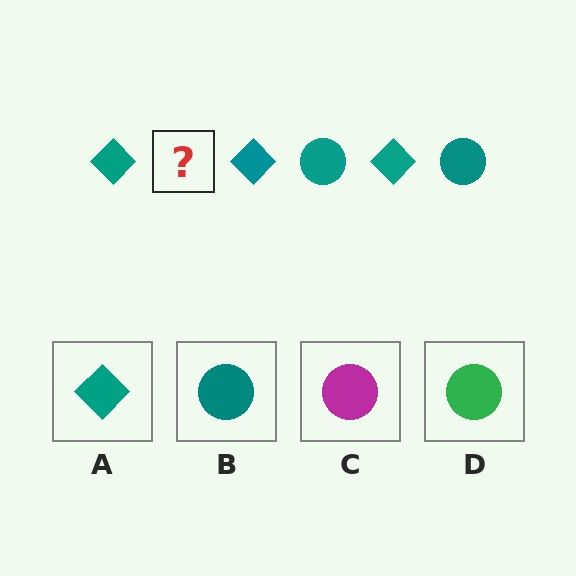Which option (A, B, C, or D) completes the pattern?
B.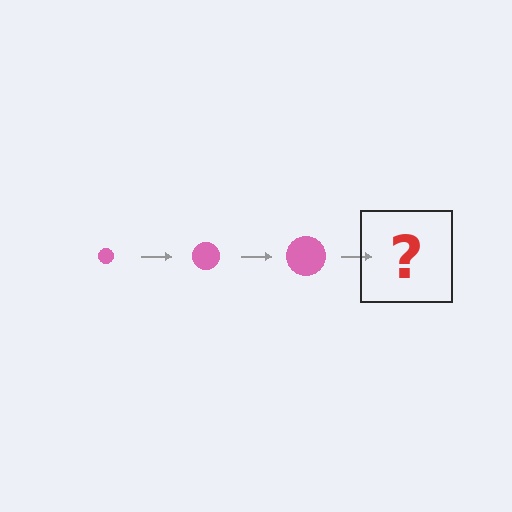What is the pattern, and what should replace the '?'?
The pattern is that the circle gets progressively larger each step. The '?' should be a pink circle, larger than the previous one.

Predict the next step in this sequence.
The next step is a pink circle, larger than the previous one.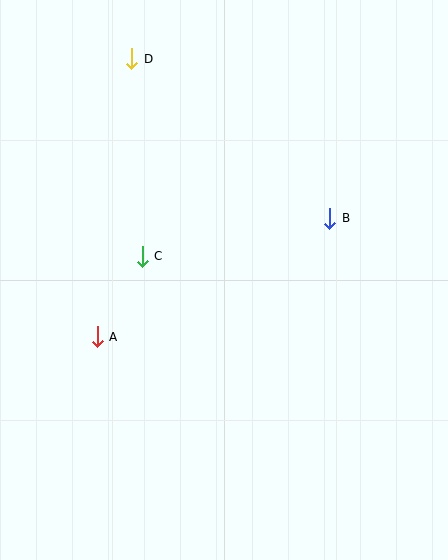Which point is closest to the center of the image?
Point C at (142, 256) is closest to the center.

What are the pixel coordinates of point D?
Point D is at (132, 59).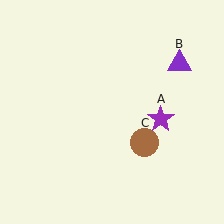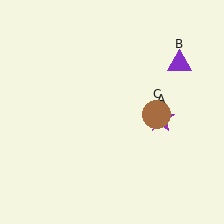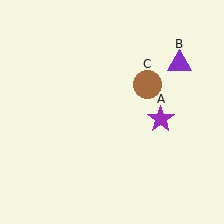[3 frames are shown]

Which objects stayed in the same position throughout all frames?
Purple star (object A) and purple triangle (object B) remained stationary.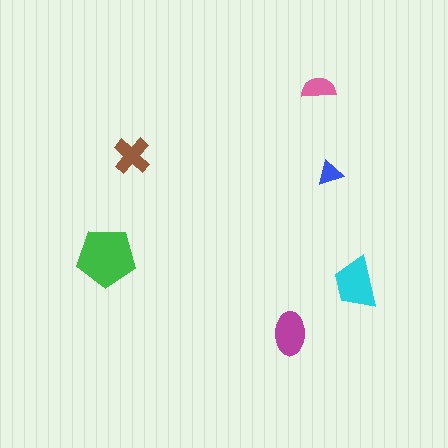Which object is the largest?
The green pentagon.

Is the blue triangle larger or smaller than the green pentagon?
Smaller.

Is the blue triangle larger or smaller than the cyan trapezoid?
Smaller.